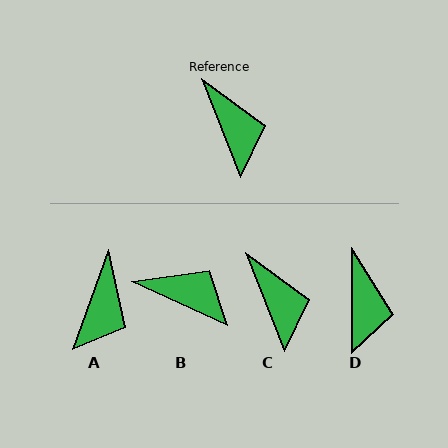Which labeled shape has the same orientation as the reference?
C.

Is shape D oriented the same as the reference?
No, it is off by about 21 degrees.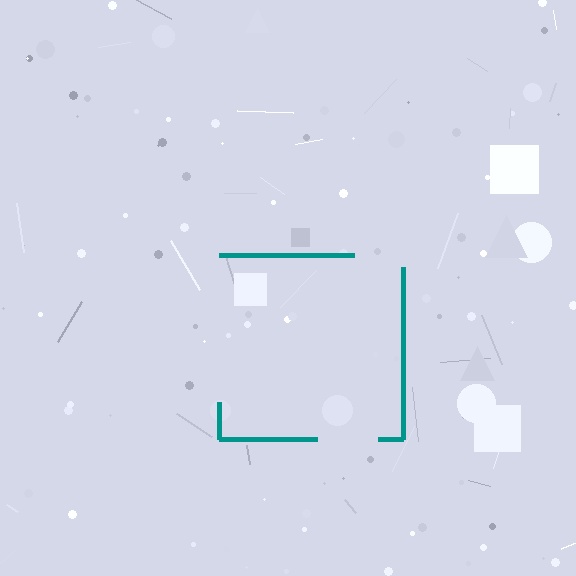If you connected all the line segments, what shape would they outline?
They would outline a square.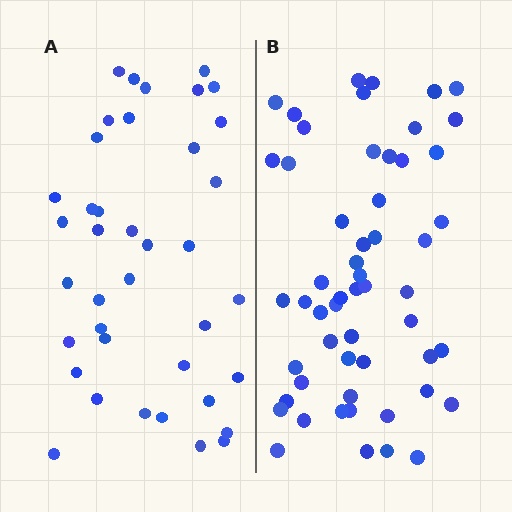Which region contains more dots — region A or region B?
Region B (the right region) has more dots.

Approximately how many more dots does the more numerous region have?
Region B has approximately 15 more dots than region A.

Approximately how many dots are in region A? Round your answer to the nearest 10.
About 40 dots. (The exact count is 39, which rounds to 40.)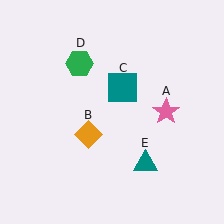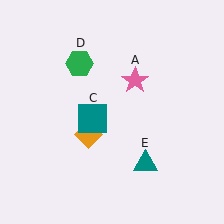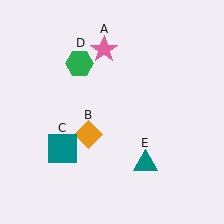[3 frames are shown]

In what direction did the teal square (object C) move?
The teal square (object C) moved down and to the left.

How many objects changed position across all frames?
2 objects changed position: pink star (object A), teal square (object C).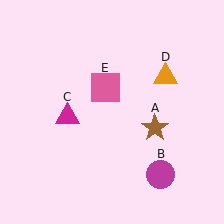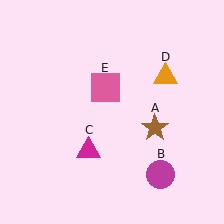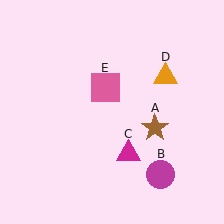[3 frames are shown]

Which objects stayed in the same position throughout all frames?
Brown star (object A) and magenta circle (object B) and orange triangle (object D) and pink square (object E) remained stationary.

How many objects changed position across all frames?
1 object changed position: magenta triangle (object C).